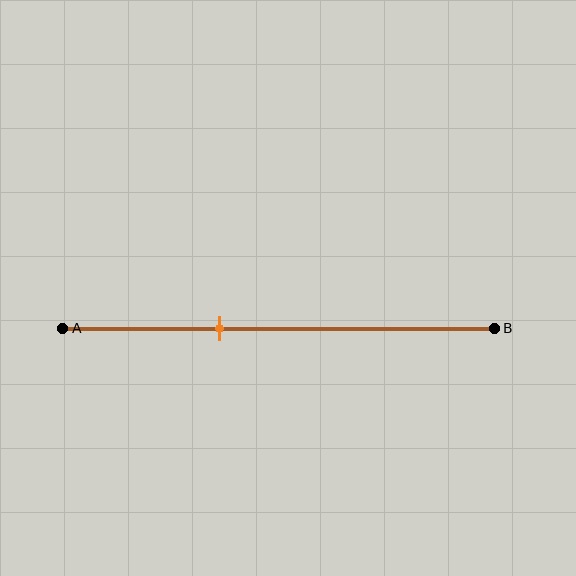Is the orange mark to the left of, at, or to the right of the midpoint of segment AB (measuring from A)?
The orange mark is to the left of the midpoint of segment AB.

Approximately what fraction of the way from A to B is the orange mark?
The orange mark is approximately 35% of the way from A to B.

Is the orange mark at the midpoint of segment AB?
No, the mark is at about 35% from A, not at the 50% midpoint.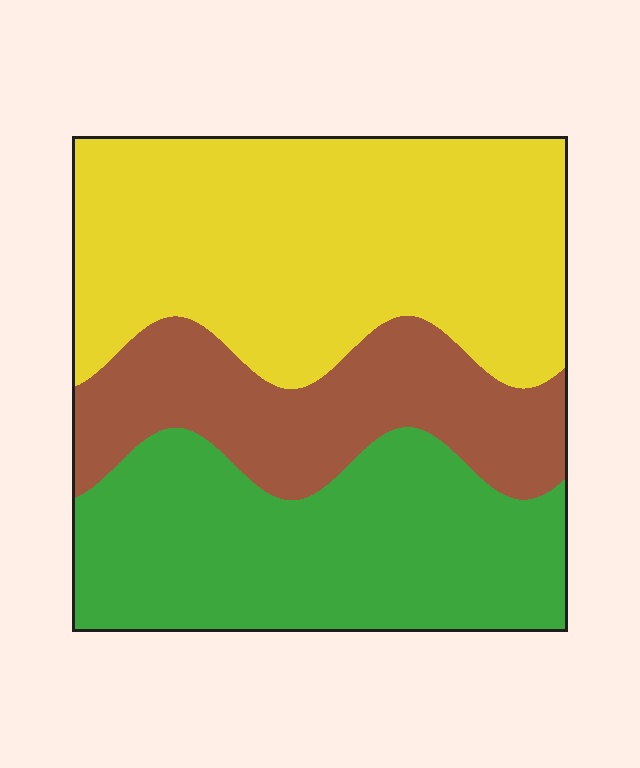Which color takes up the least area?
Brown, at roughly 20%.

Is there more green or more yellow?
Yellow.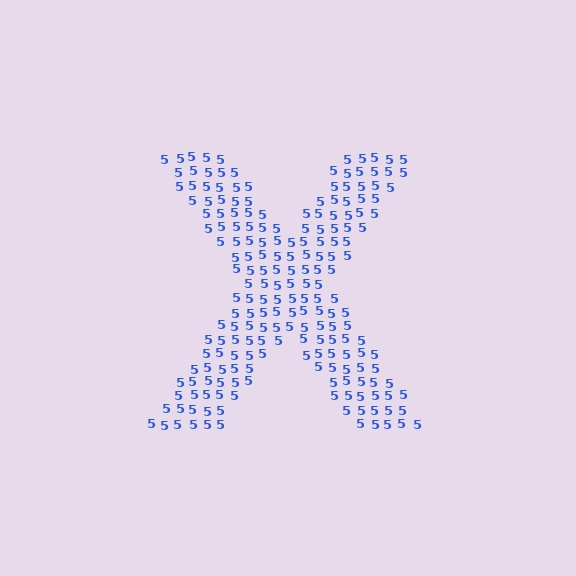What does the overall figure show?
The overall figure shows the letter X.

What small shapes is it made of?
It is made of small digit 5's.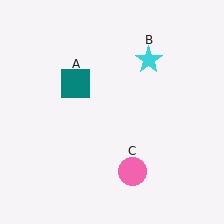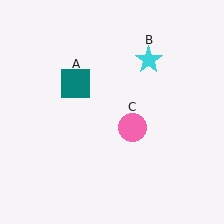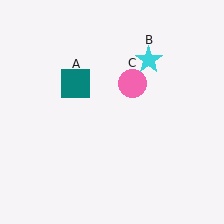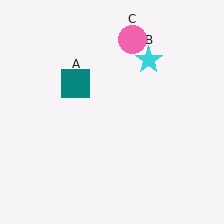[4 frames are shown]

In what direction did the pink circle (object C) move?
The pink circle (object C) moved up.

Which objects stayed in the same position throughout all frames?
Teal square (object A) and cyan star (object B) remained stationary.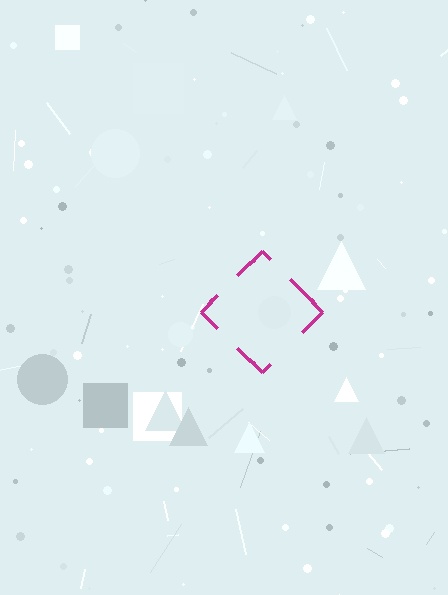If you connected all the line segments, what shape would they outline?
They would outline a diamond.